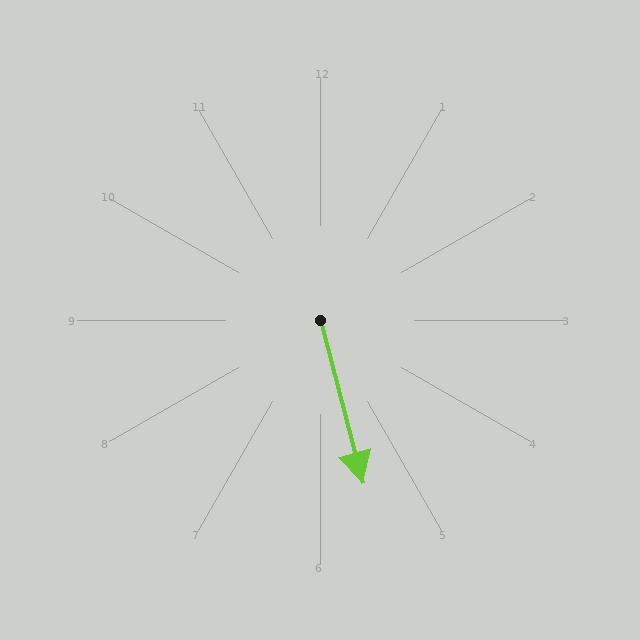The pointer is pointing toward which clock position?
Roughly 6 o'clock.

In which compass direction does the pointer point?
South.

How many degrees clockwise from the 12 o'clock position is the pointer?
Approximately 165 degrees.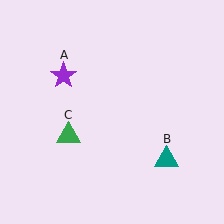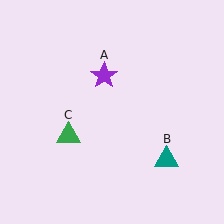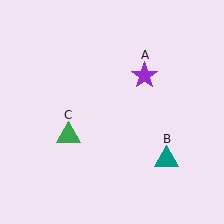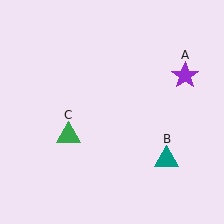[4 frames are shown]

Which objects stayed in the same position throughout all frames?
Teal triangle (object B) and green triangle (object C) remained stationary.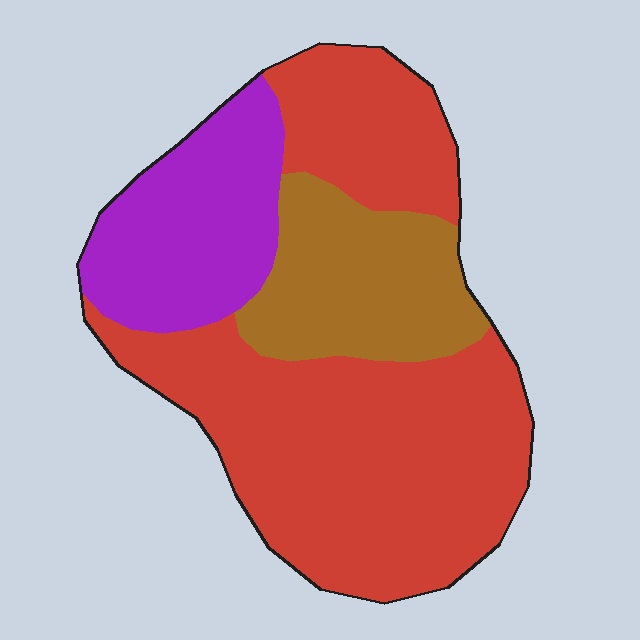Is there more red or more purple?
Red.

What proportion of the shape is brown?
Brown covers about 20% of the shape.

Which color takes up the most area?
Red, at roughly 60%.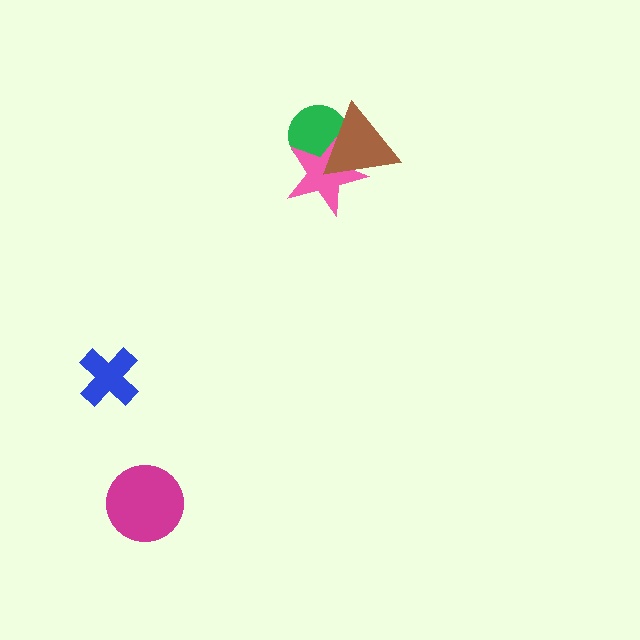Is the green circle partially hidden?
Yes, it is partially covered by another shape.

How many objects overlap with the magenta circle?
0 objects overlap with the magenta circle.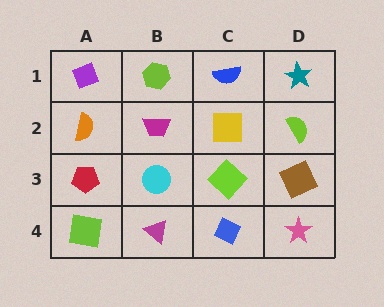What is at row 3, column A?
A red pentagon.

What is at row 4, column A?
A lime square.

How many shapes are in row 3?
4 shapes.